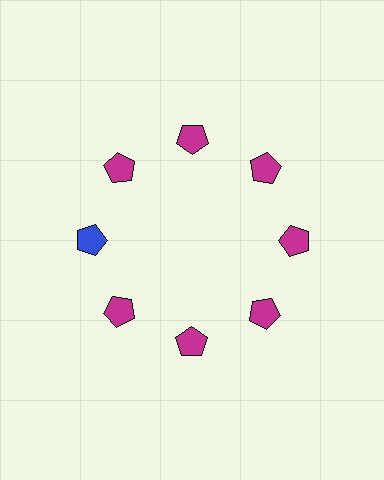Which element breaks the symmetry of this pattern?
The blue pentagon at roughly the 9 o'clock position breaks the symmetry. All other shapes are magenta pentagons.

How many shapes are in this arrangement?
There are 8 shapes arranged in a ring pattern.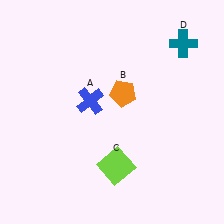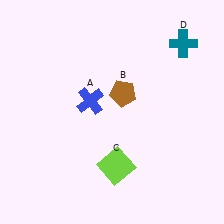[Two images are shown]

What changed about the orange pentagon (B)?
In Image 1, B is orange. In Image 2, it changed to brown.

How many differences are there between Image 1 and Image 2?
There is 1 difference between the two images.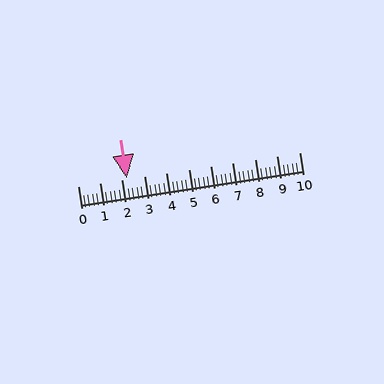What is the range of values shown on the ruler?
The ruler shows values from 0 to 10.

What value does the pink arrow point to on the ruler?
The pink arrow points to approximately 2.2.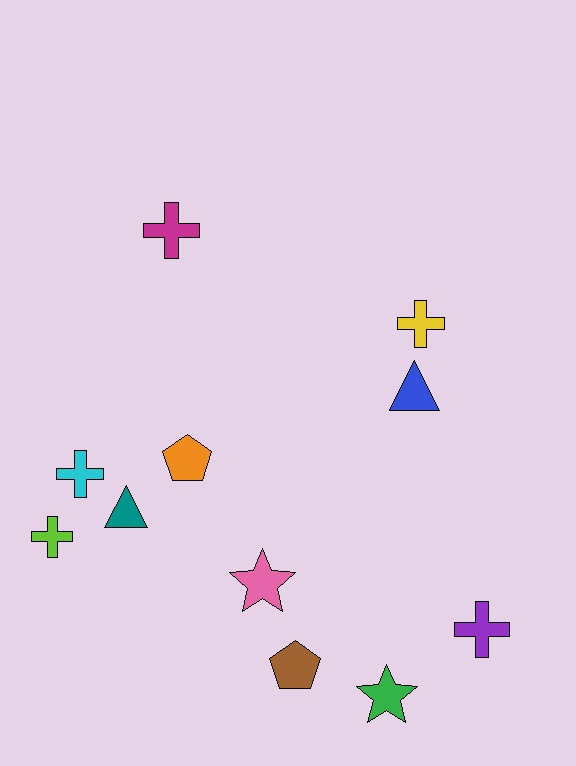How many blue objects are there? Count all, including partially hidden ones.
There is 1 blue object.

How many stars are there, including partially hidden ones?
There are 2 stars.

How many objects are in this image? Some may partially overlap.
There are 11 objects.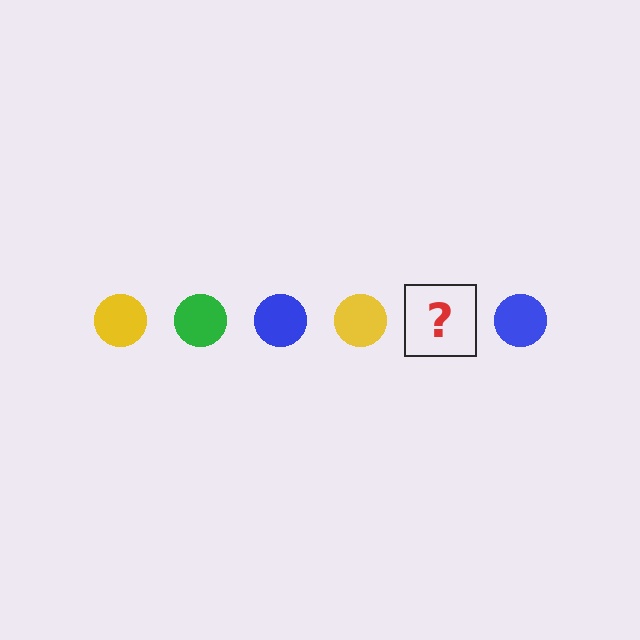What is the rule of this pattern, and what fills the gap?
The rule is that the pattern cycles through yellow, green, blue circles. The gap should be filled with a green circle.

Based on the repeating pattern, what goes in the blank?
The blank should be a green circle.